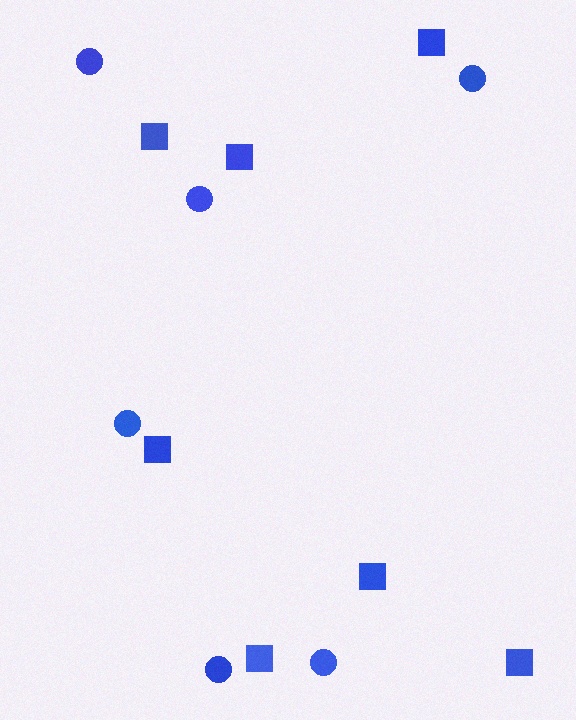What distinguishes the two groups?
There are 2 groups: one group of squares (7) and one group of circles (6).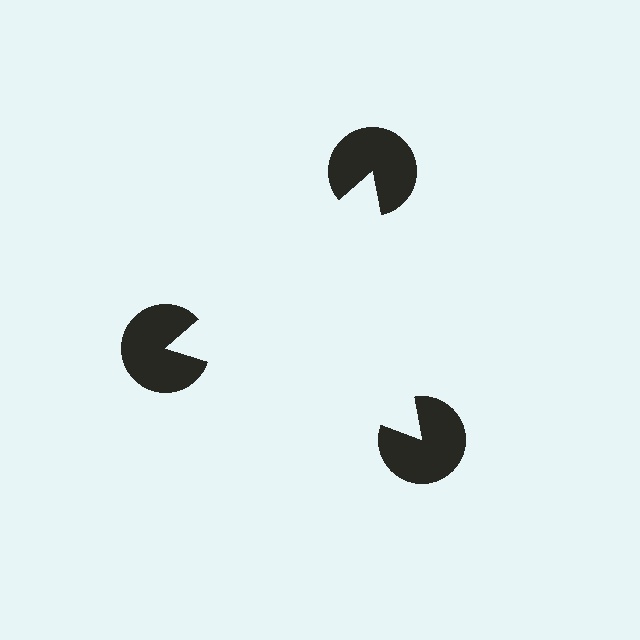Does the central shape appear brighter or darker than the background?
It typically appears slightly brighter than the background, even though no actual brightness change is drawn.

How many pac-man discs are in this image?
There are 3 — one at each vertex of the illusory triangle.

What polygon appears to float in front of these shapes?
An illusory triangle — its edges are inferred from the aligned wedge cuts in the pac-man discs, not physically drawn.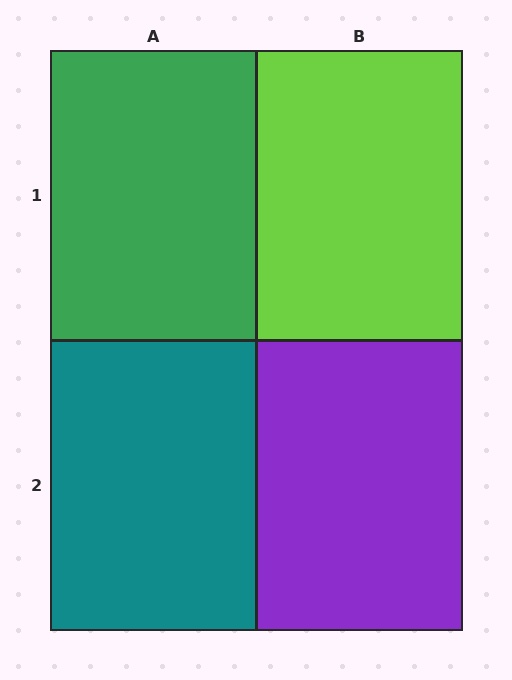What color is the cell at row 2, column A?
Teal.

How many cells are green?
1 cell is green.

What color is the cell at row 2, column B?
Purple.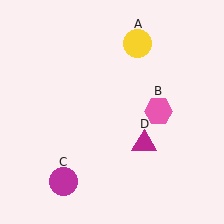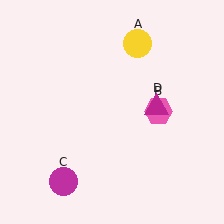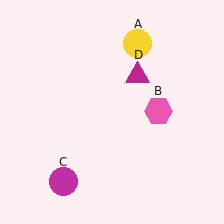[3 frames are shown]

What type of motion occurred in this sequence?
The magenta triangle (object D) rotated counterclockwise around the center of the scene.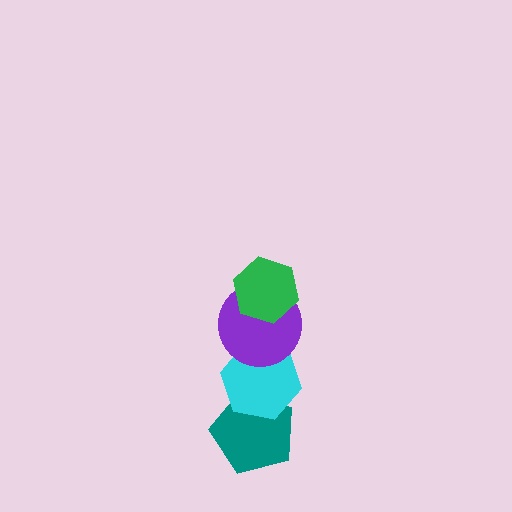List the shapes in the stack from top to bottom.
From top to bottom: the green hexagon, the purple circle, the cyan hexagon, the teal pentagon.